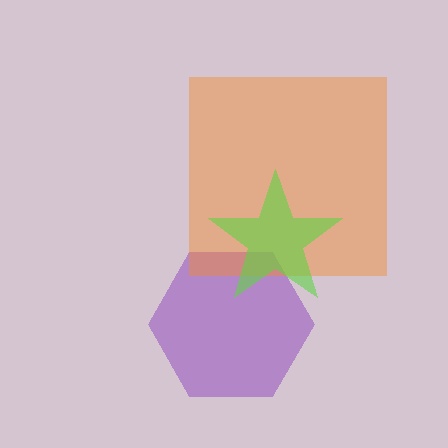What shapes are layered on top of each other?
The layered shapes are: a purple hexagon, an orange square, a lime star.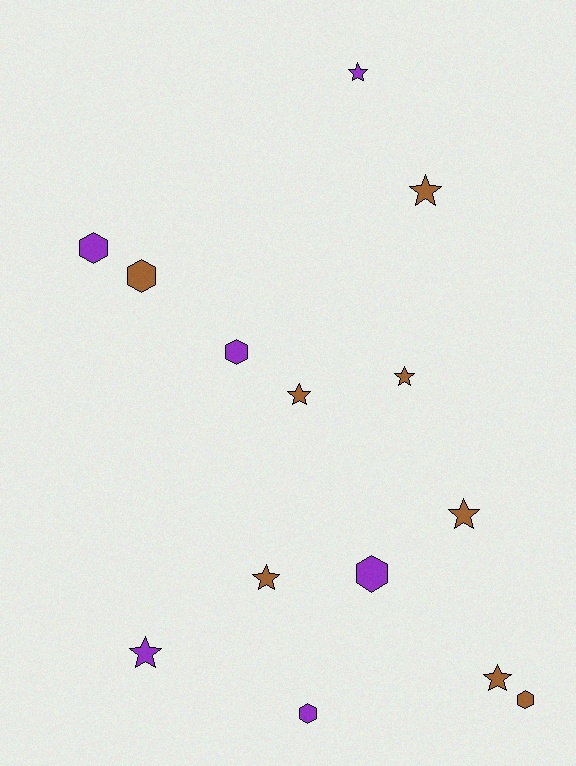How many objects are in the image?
There are 14 objects.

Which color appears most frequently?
Brown, with 8 objects.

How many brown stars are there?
There are 6 brown stars.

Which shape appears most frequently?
Star, with 8 objects.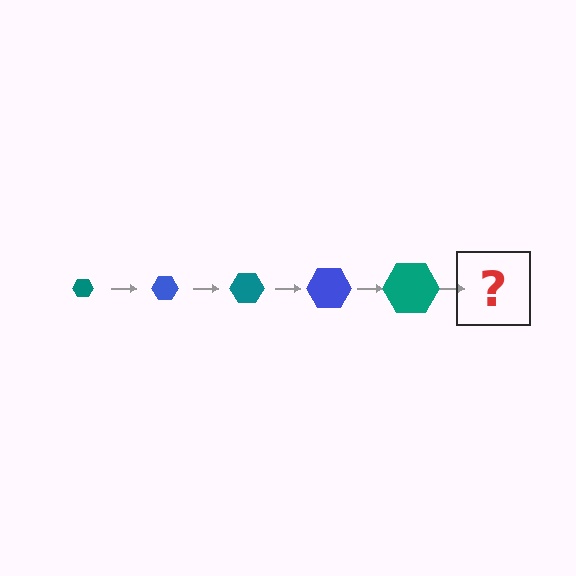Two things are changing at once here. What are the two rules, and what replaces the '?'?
The two rules are that the hexagon grows larger each step and the color cycles through teal and blue. The '?' should be a blue hexagon, larger than the previous one.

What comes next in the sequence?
The next element should be a blue hexagon, larger than the previous one.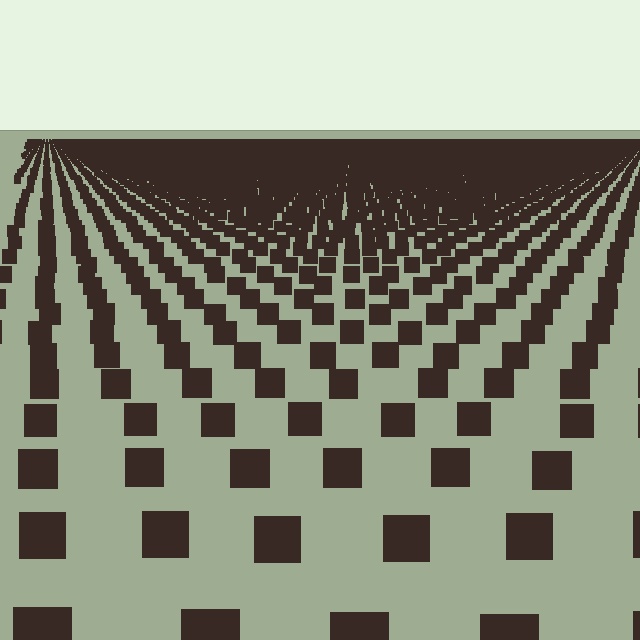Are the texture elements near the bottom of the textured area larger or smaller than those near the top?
Larger. Near the bottom, elements are closer to the viewer and appear at a bigger on-screen size.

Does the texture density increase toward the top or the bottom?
Density increases toward the top.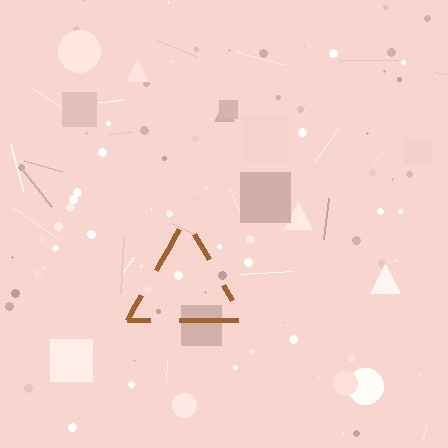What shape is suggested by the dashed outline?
The dashed outline suggests a triangle.